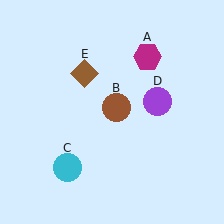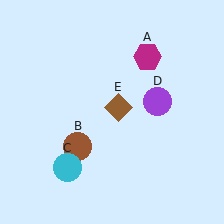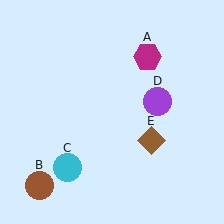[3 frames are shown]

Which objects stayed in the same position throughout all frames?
Magenta hexagon (object A) and cyan circle (object C) and purple circle (object D) remained stationary.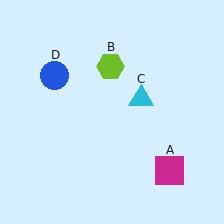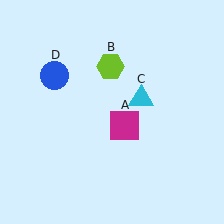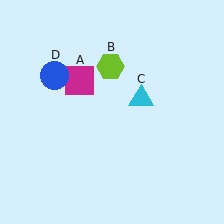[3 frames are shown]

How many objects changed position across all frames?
1 object changed position: magenta square (object A).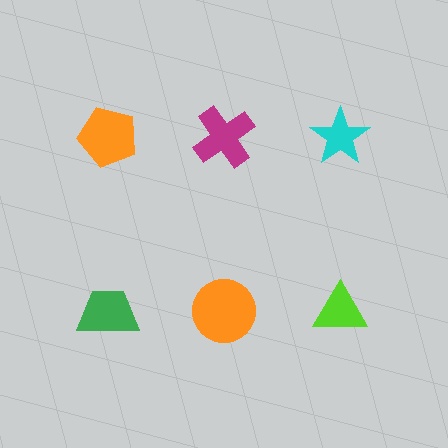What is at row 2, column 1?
A green trapezoid.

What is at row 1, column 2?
A magenta cross.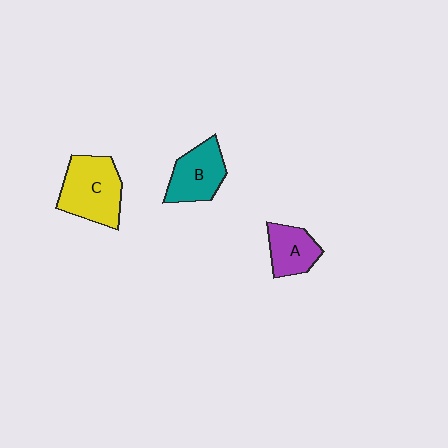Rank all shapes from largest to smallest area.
From largest to smallest: C (yellow), B (teal), A (purple).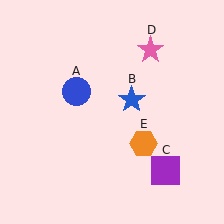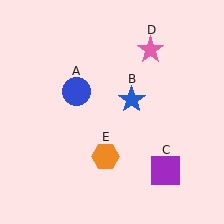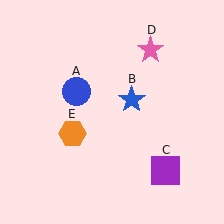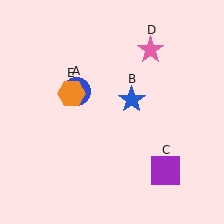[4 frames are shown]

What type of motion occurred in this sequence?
The orange hexagon (object E) rotated clockwise around the center of the scene.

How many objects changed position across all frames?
1 object changed position: orange hexagon (object E).